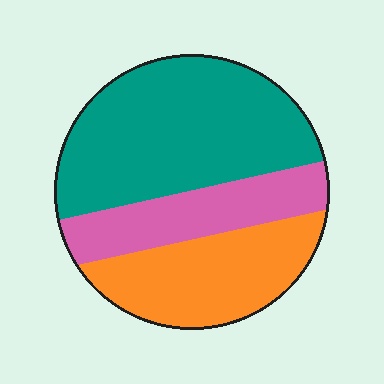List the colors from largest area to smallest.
From largest to smallest: teal, orange, pink.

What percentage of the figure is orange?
Orange covers 29% of the figure.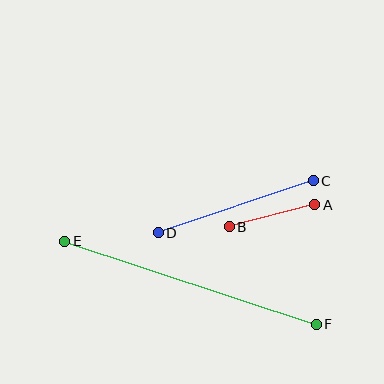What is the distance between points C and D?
The distance is approximately 163 pixels.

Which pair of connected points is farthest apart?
Points E and F are farthest apart.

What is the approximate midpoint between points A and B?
The midpoint is at approximately (272, 216) pixels.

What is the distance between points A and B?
The distance is approximately 88 pixels.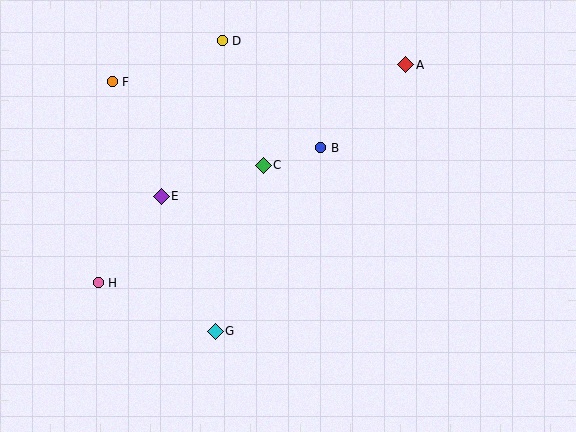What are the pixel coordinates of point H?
Point H is at (98, 283).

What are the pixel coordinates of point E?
Point E is at (161, 196).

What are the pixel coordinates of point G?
Point G is at (215, 331).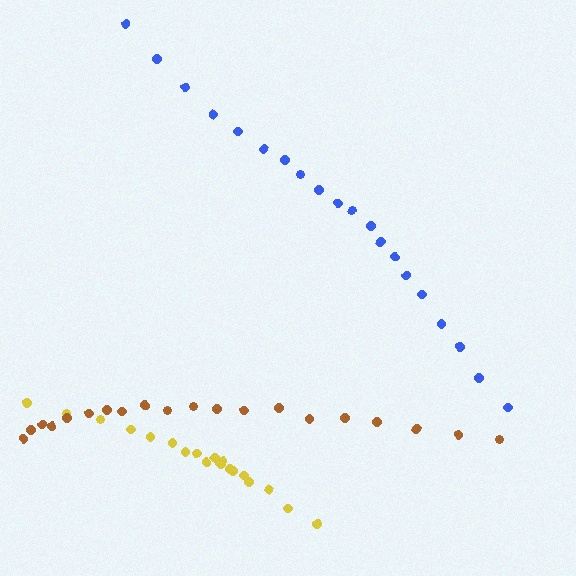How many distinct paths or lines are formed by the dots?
There are 3 distinct paths.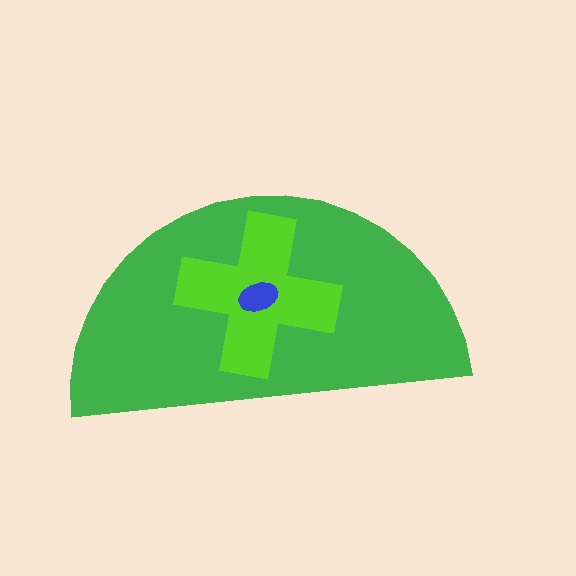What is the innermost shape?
The blue ellipse.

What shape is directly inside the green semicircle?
The lime cross.